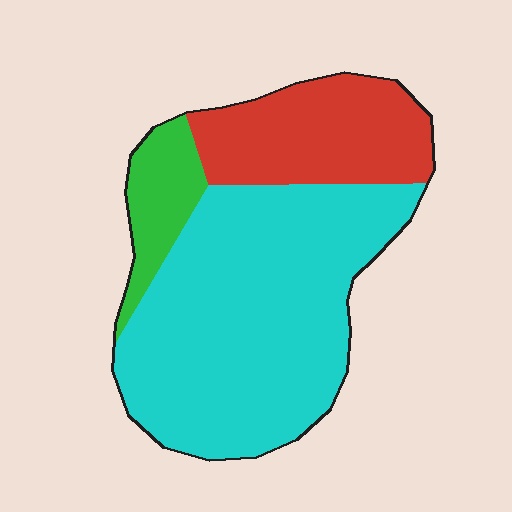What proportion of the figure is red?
Red covers about 25% of the figure.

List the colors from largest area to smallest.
From largest to smallest: cyan, red, green.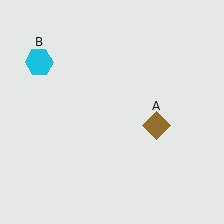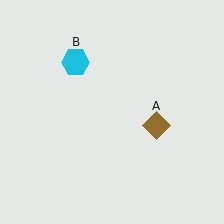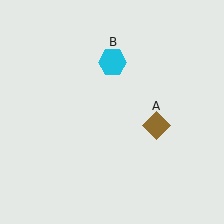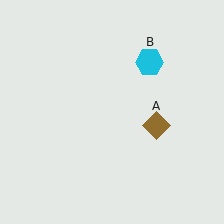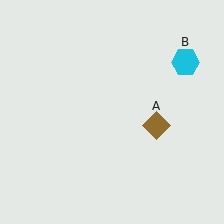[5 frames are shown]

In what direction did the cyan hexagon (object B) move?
The cyan hexagon (object B) moved right.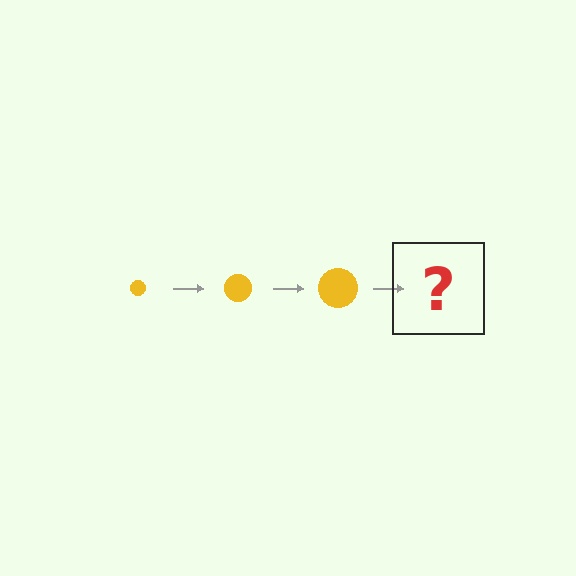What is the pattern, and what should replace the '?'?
The pattern is that the circle gets progressively larger each step. The '?' should be a yellow circle, larger than the previous one.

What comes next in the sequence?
The next element should be a yellow circle, larger than the previous one.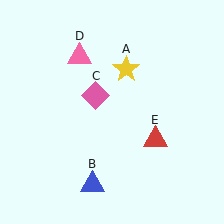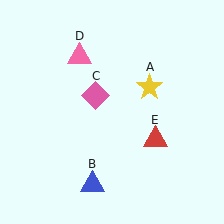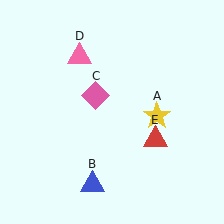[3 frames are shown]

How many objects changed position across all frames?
1 object changed position: yellow star (object A).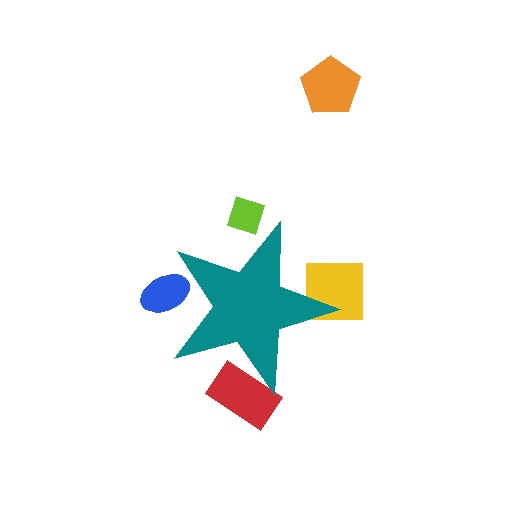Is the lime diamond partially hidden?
Yes, the lime diamond is partially hidden behind the teal star.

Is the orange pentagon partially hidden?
No, the orange pentagon is fully visible.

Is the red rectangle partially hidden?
Yes, the red rectangle is partially hidden behind the teal star.